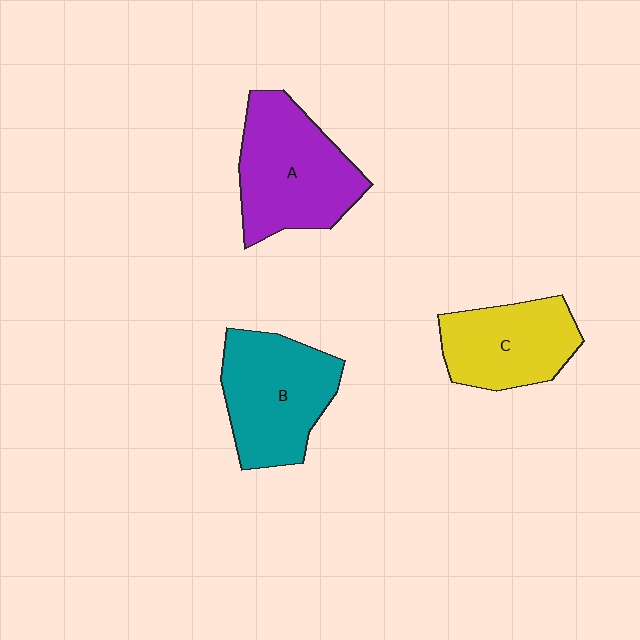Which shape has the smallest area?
Shape C (yellow).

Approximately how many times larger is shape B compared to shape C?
Approximately 1.2 times.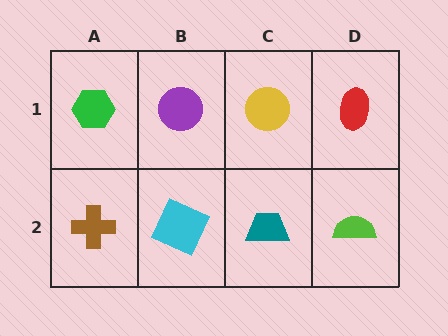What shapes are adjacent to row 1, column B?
A cyan square (row 2, column B), a green hexagon (row 1, column A), a yellow circle (row 1, column C).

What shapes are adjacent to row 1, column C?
A teal trapezoid (row 2, column C), a purple circle (row 1, column B), a red ellipse (row 1, column D).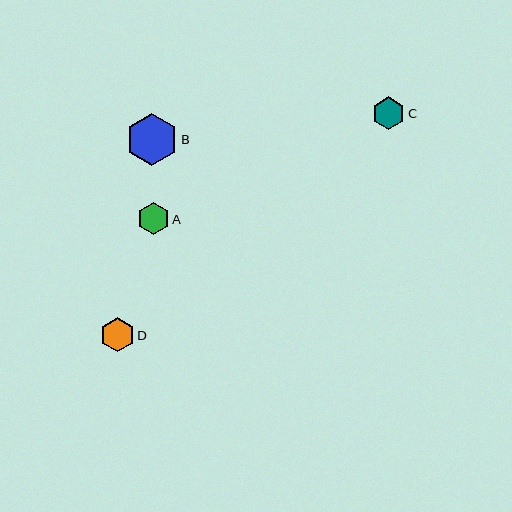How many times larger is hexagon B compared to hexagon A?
Hexagon B is approximately 1.6 times the size of hexagon A.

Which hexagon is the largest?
Hexagon B is the largest with a size of approximately 52 pixels.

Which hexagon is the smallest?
Hexagon A is the smallest with a size of approximately 32 pixels.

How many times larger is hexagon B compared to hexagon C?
Hexagon B is approximately 1.6 times the size of hexagon C.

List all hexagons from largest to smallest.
From largest to smallest: B, D, C, A.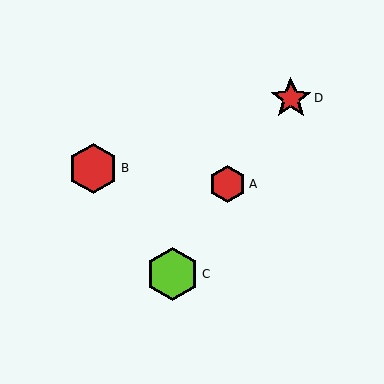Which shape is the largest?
The lime hexagon (labeled C) is the largest.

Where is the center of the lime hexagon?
The center of the lime hexagon is at (172, 274).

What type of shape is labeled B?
Shape B is a red hexagon.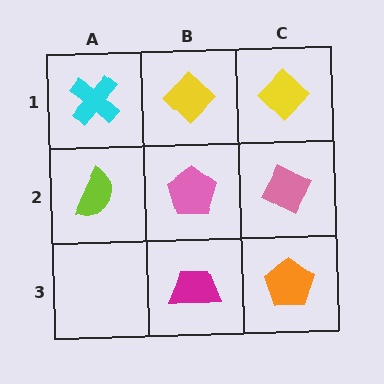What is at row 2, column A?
A lime semicircle.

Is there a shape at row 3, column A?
No, that cell is empty.